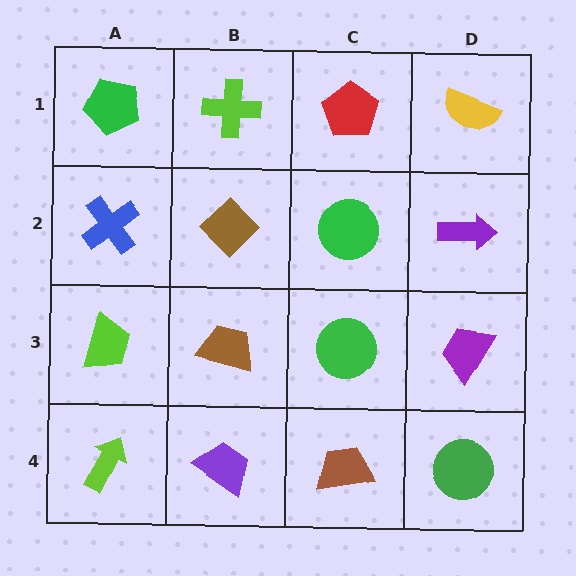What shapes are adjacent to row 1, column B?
A brown diamond (row 2, column B), a green pentagon (row 1, column A), a red pentagon (row 1, column C).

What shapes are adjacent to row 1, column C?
A green circle (row 2, column C), a lime cross (row 1, column B), a yellow semicircle (row 1, column D).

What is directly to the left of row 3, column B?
A lime trapezoid.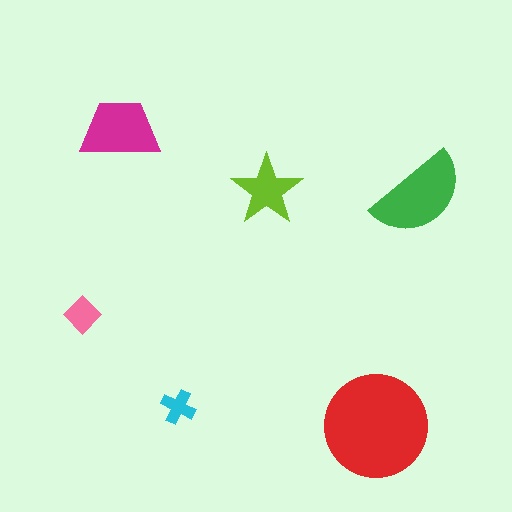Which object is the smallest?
The cyan cross.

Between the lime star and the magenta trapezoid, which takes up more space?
The magenta trapezoid.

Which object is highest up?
The magenta trapezoid is topmost.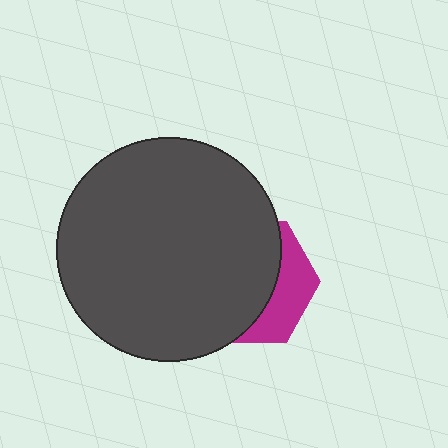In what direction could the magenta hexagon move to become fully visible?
The magenta hexagon could move right. That would shift it out from behind the dark gray circle entirely.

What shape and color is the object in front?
The object in front is a dark gray circle.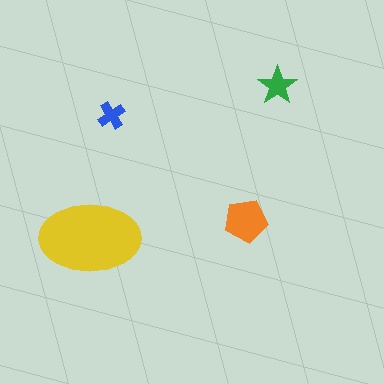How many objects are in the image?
There are 4 objects in the image.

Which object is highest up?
The green star is topmost.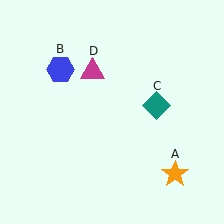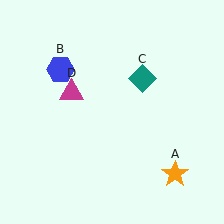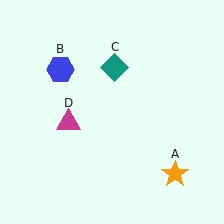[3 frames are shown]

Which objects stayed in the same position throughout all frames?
Orange star (object A) and blue hexagon (object B) remained stationary.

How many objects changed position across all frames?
2 objects changed position: teal diamond (object C), magenta triangle (object D).